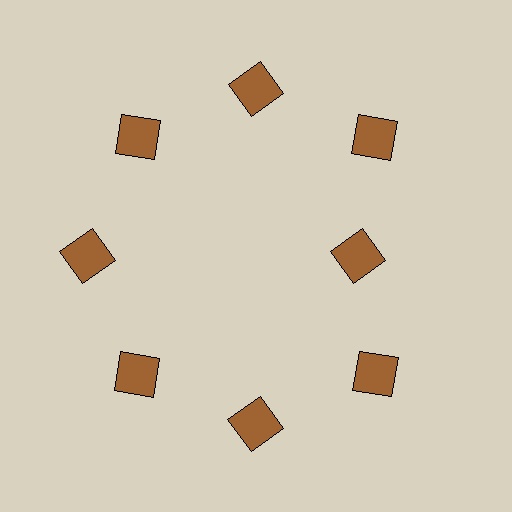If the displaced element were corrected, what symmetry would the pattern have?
It would have 8-fold rotational symmetry — the pattern would map onto itself every 45 degrees.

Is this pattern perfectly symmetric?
No. The 8 brown squares are arranged in a ring, but one element near the 3 o'clock position is pulled inward toward the center, breaking the 8-fold rotational symmetry.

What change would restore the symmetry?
The symmetry would be restored by moving it outward, back onto the ring so that all 8 squares sit at equal angles and equal distance from the center.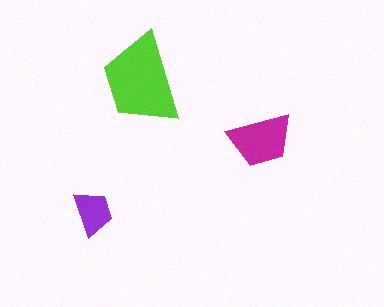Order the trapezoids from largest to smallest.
the lime one, the magenta one, the purple one.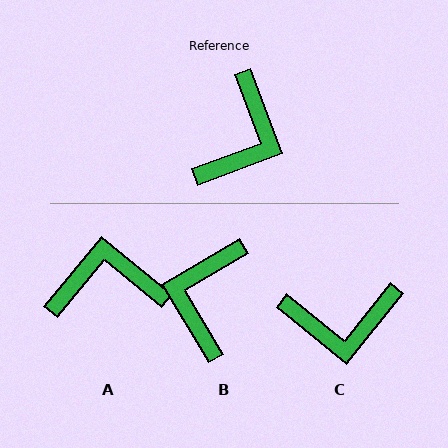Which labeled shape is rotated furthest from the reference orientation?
B, about 170 degrees away.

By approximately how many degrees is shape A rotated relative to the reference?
Approximately 120 degrees counter-clockwise.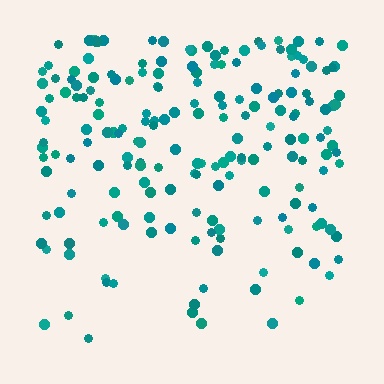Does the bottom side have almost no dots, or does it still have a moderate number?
Still a moderate number, just noticeably fewer than the top.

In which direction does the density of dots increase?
From bottom to top, with the top side densest.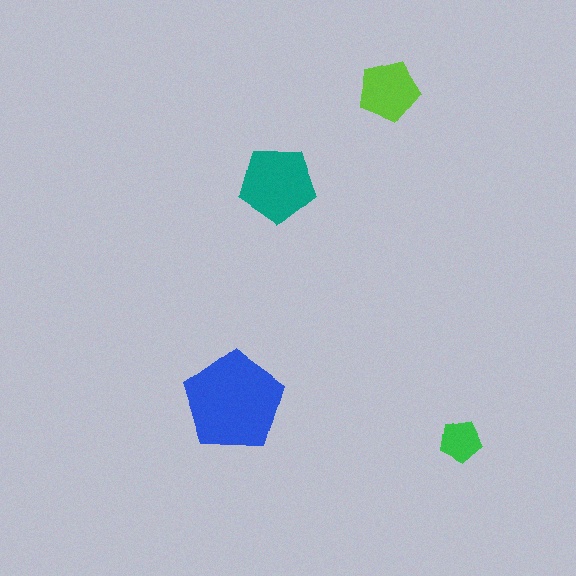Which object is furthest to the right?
The green pentagon is rightmost.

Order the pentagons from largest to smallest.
the blue one, the teal one, the lime one, the green one.